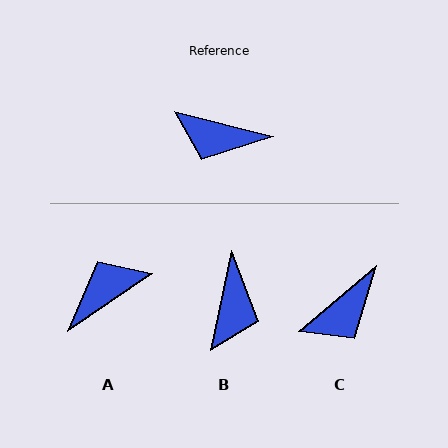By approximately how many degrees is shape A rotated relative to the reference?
Approximately 131 degrees clockwise.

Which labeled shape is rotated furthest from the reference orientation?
A, about 131 degrees away.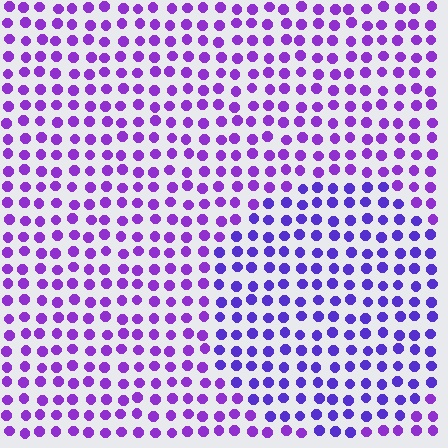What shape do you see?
I see a circle.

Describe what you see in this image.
The image is filled with small purple elements in a uniform arrangement. A circle-shaped region is visible where the elements are tinted to a slightly different hue, forming a subtle color boundary.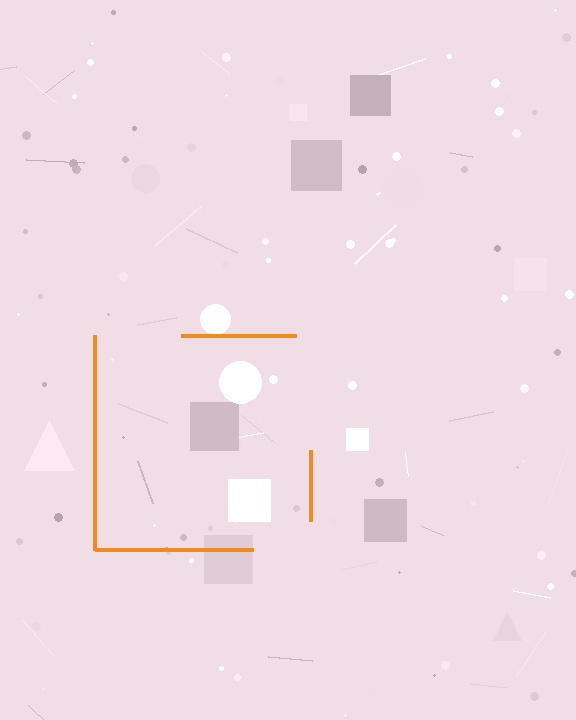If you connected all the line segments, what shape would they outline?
They would outline a square.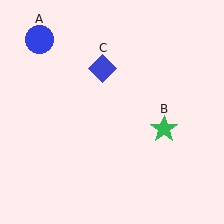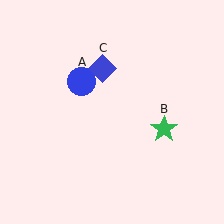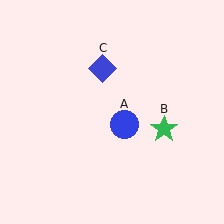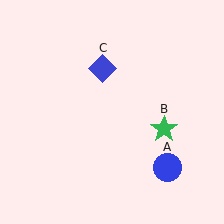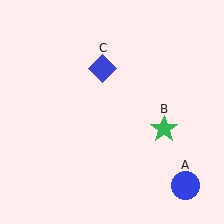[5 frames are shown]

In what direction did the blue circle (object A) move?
The blue circle (object A) moved down and to the right.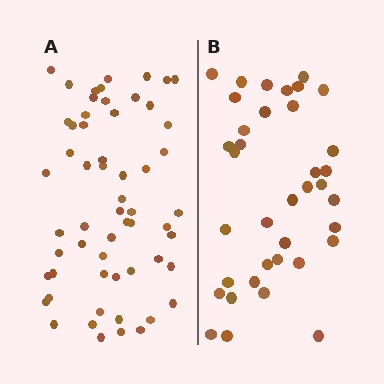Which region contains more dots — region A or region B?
Region A (the left region) has more dots.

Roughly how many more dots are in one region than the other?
Region A has approximately 20 more dots than region B.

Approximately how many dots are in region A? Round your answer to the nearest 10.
About 60 dots. (The exact count is 58, which rounds to 60.)